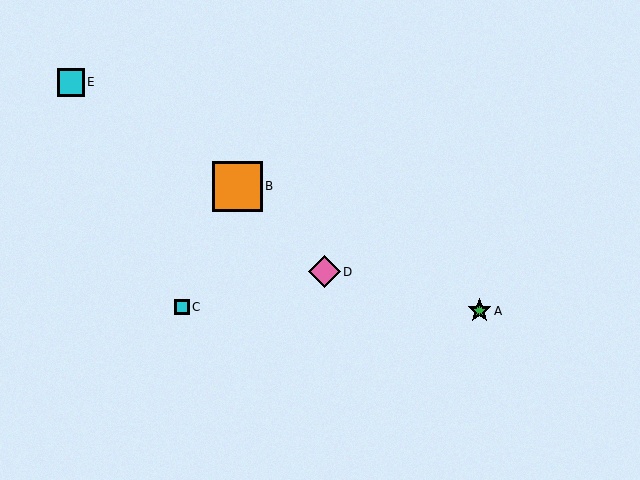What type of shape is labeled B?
Shape B is an orange square.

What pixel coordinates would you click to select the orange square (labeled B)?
Click at (237, 186) to select the orange square B.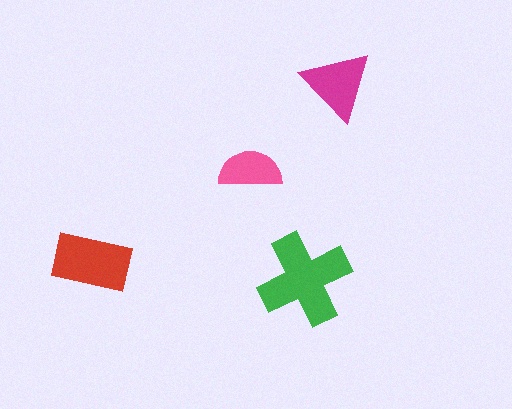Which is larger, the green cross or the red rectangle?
The green cross.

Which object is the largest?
The green cross.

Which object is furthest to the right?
The magenta triangle is rightmost.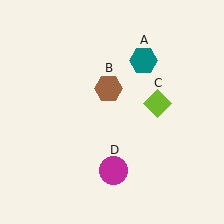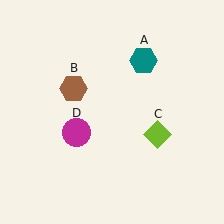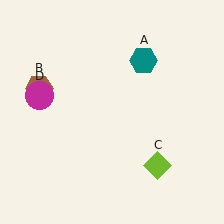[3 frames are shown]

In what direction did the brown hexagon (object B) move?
The brown hexagon (object B) moved left.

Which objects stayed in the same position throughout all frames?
Teal hexagon (object A) remained stationary.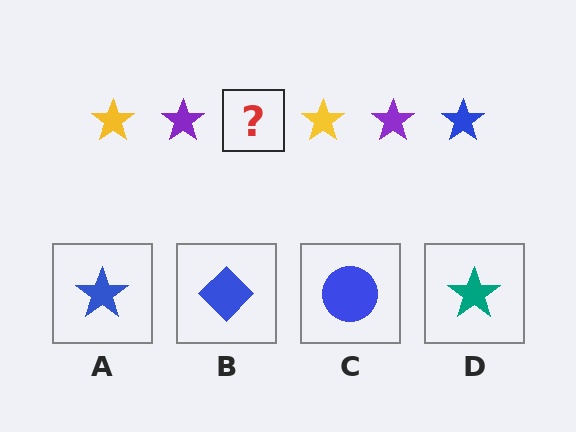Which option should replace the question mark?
Option A.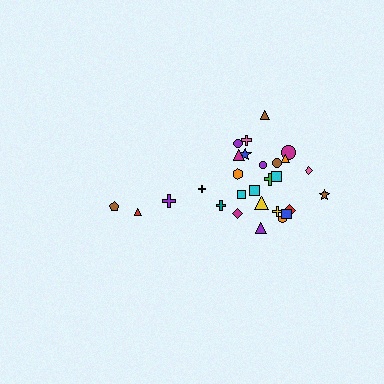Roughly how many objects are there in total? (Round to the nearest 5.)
Roughly 30 objects in total.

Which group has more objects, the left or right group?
The right group.